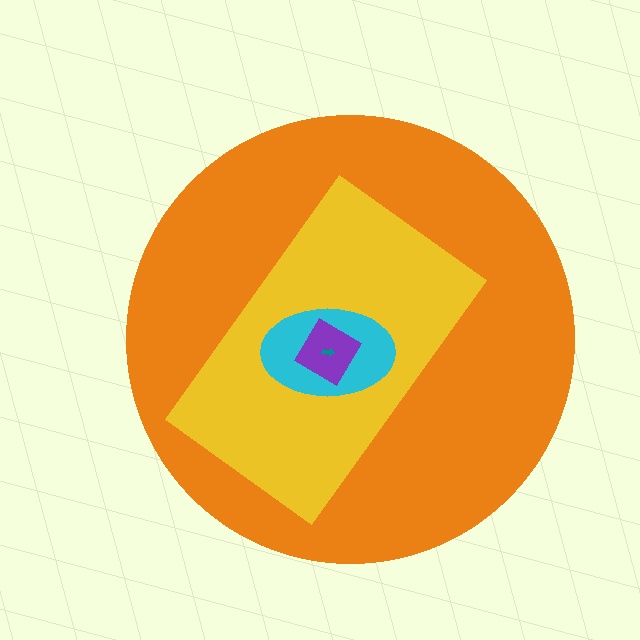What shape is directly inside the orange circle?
The yellow rectangle.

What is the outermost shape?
The orange circle.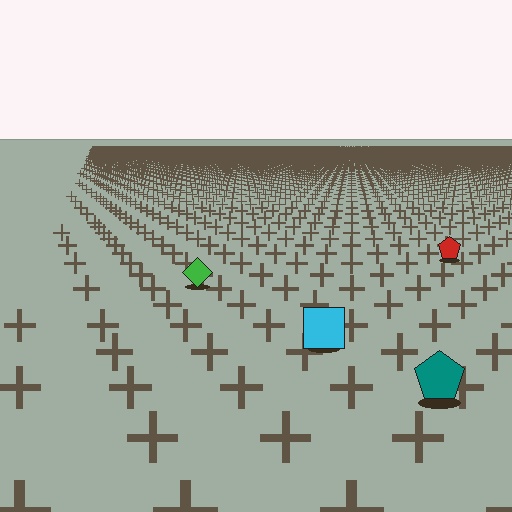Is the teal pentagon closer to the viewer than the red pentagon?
Yes. The teal pentagon is closer — you can tell from the texture gradient: the ground texture is coarser near it.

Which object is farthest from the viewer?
The red pentagon is farthest from the viewer. It appears smaller and the ground texture around it is denser.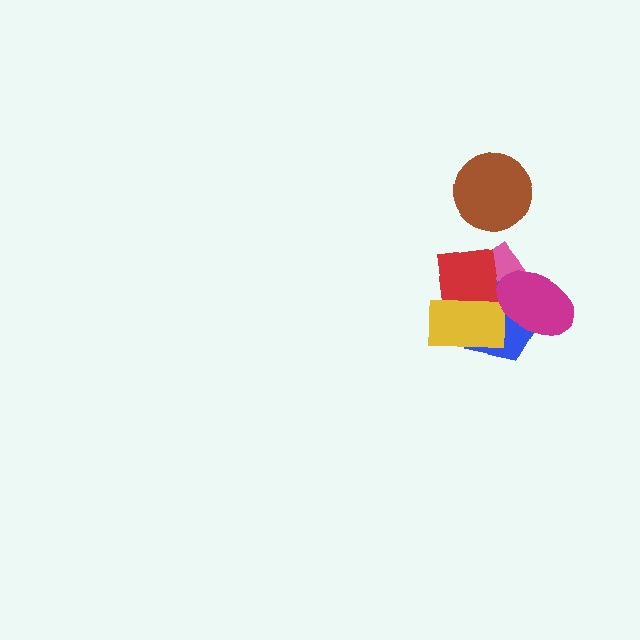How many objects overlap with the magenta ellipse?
4 objects overlap with the magenta ellipse.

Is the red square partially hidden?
Yes, it is partially covered by another shape.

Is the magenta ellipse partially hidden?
No, no other shape covers it.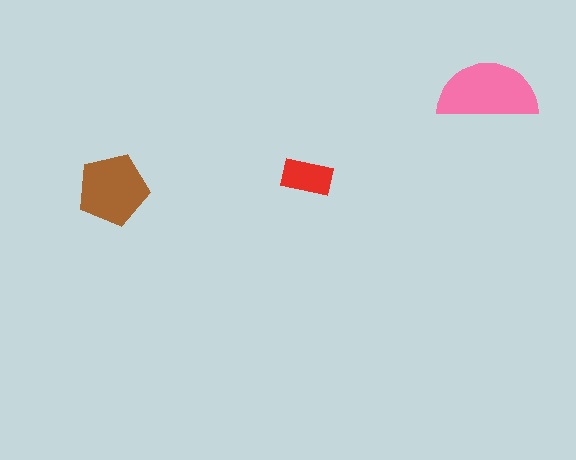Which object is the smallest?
The red rectangle.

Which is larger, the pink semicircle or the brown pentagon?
The pink semicircle.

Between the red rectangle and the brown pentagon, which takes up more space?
The brown pentagon.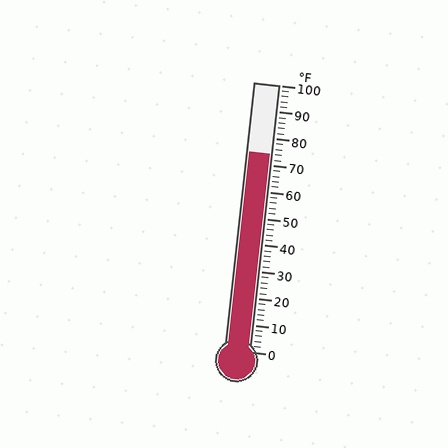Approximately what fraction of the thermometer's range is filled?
The thermometer is filled to approximately 75% of its range.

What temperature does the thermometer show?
The thermometer shows approximately 74°F.